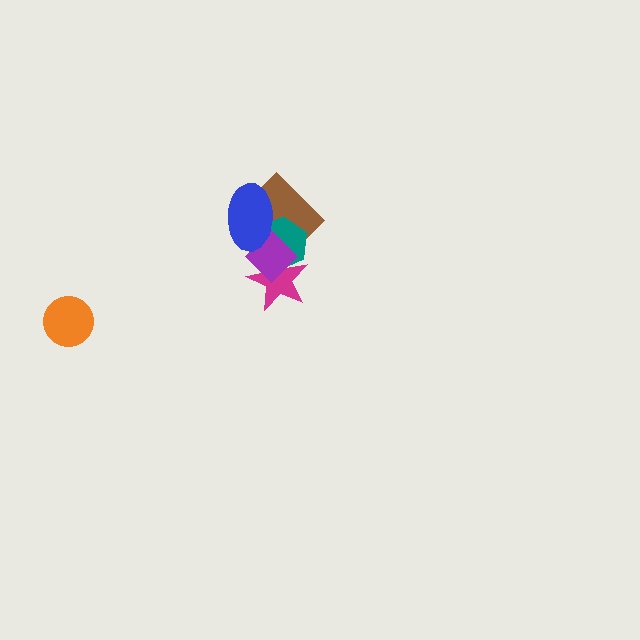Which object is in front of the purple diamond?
The blue ellipse is in front of the purple diamond.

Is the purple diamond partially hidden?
Yes, it is partially covered by another shape.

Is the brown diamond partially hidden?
Yes, it is partially covered by another shape.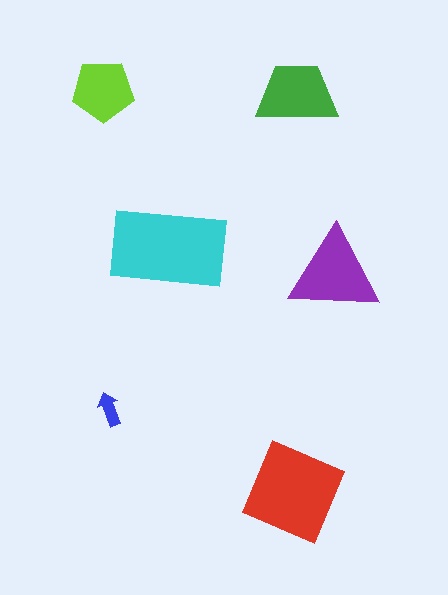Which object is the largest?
The cyan rectangle.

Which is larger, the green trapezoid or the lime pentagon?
The green trapezoid.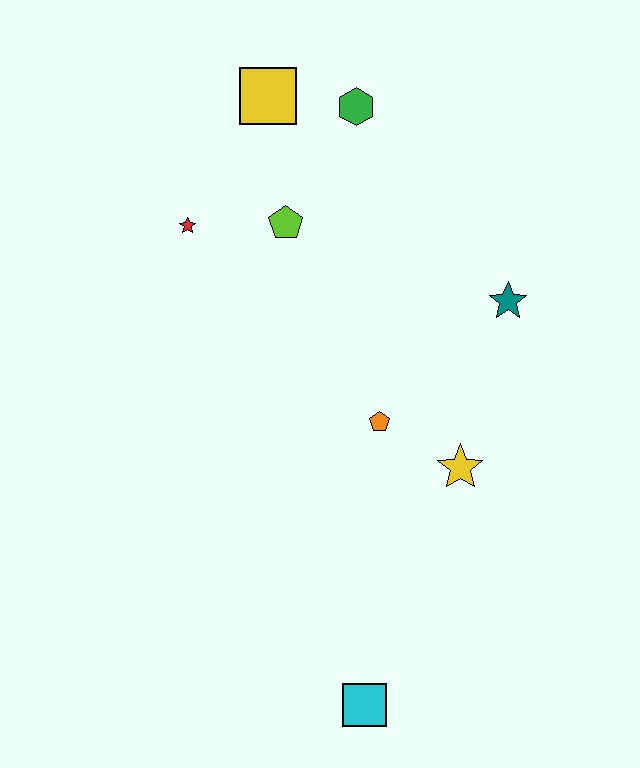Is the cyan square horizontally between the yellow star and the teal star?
No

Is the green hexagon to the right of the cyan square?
No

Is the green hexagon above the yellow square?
No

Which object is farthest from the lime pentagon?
The cyan square is farthest from the lime pentagon.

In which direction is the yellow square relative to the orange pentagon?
The yellow square is above the orange pentagon.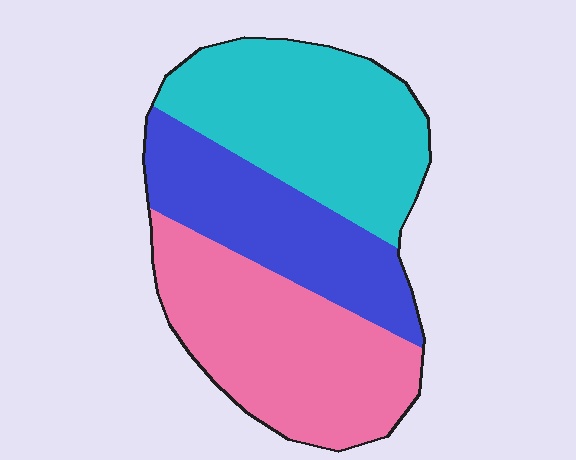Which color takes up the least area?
Blue, at roughly 25%.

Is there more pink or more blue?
Pink.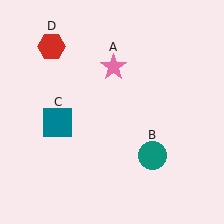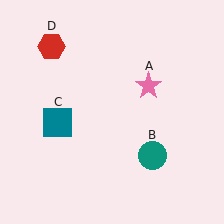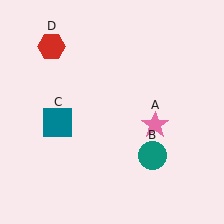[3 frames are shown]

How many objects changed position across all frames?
1 object changed position: pink star (object A).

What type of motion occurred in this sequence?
The pink star (object A) rotated clockwise around the center of the scene.